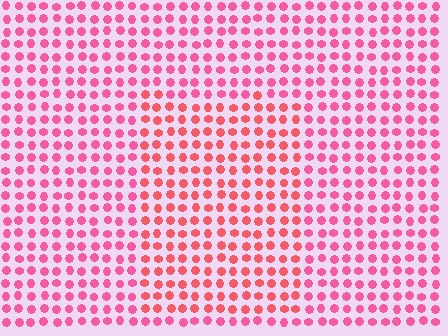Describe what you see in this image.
The image is filled with small pink elements in a uniform arrangement. A rectangle-shaped region is visible where the elements are tinted to a slightly different hue, forming a subtle color boundary.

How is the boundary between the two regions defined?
The boundary is defined purely by a slight shift in hue (about 22 degrees). Spacing, size, and orientation are identical on both sides.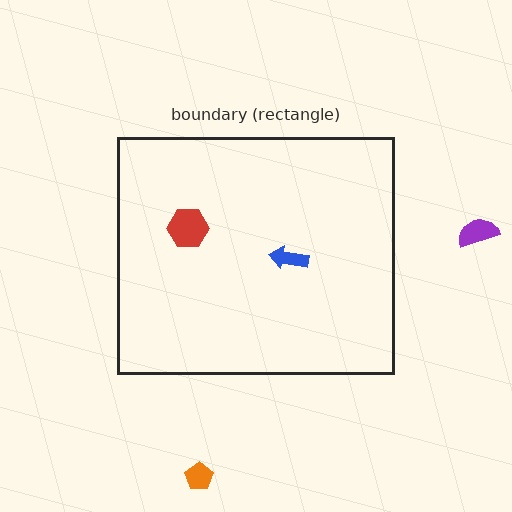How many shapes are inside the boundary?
2 inside, 2 outside.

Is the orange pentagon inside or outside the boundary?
Outside.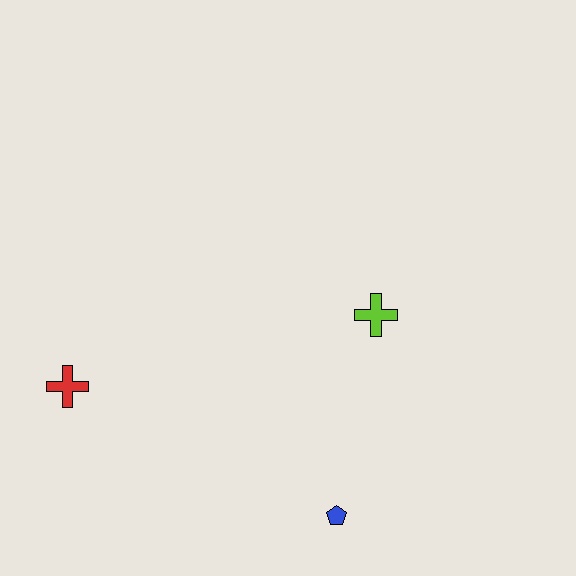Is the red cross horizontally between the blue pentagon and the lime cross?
No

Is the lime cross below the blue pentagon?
No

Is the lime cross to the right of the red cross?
Yes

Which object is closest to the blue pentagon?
The lime cross is closest to the blue pentagon.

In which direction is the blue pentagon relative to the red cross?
The blue pentagon is to the right of the red cross.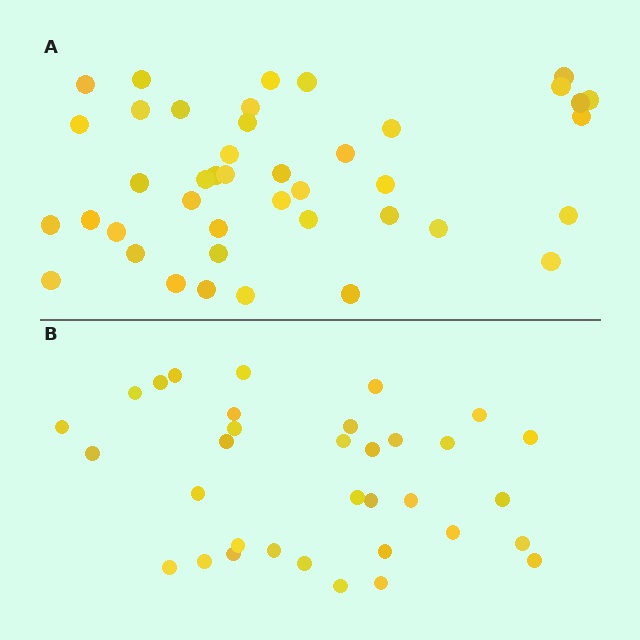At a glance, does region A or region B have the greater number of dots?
Region A (the top region) has more dots.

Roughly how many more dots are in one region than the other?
Region A has roughly 8 or so more dots than region B.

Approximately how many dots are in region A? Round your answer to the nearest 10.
About 40 dots. (The exact count is 42, which rounds to 40.)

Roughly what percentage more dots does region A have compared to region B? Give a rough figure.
About 25% more.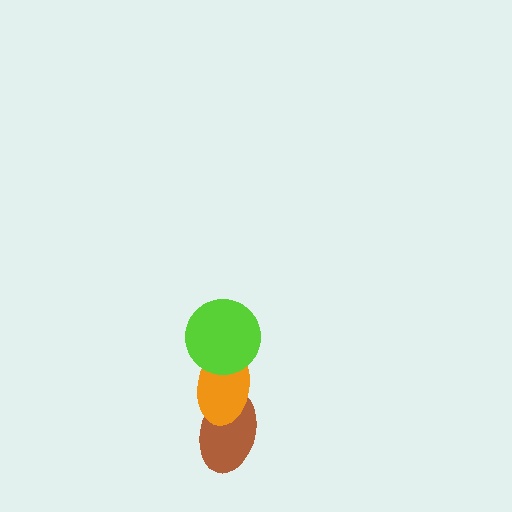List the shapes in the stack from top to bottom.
From top to bottom: the lime circle, the orange ellipse, the brown ellipse.